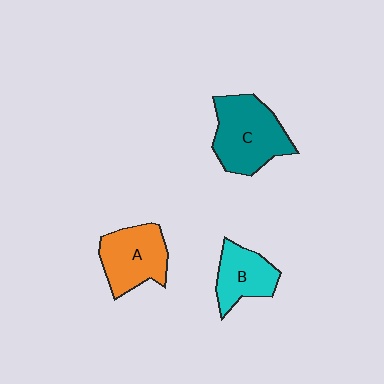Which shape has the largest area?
Shape C (teal).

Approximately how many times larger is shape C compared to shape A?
Approximately 1.2 times.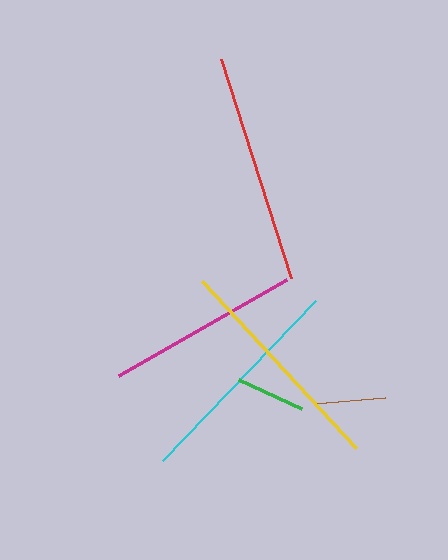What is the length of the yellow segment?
The yellow segment is approximately 227 pixels long.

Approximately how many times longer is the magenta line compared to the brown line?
The magenta line is approximately 2.7 times the length of the brown line.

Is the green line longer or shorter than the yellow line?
The yellow line is longer than the green line.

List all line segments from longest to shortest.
From longest to shortest: red, yellow, cyan, magenta, brown, green.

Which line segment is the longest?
The red line is the longest at approximately 229 pixels.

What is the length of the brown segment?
The brown segment is approximately 71 pixels long.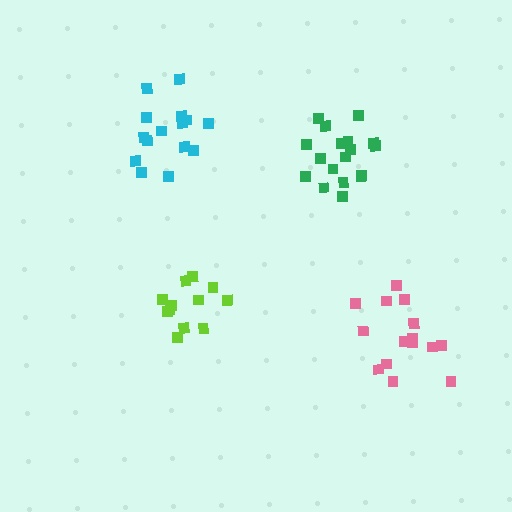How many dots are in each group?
Group 1: 12 dots, Group 2: 15 dots, Group 3: 15 dots, Group 4: 18 dots (60 total).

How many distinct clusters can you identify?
There are 4 distinct clusters.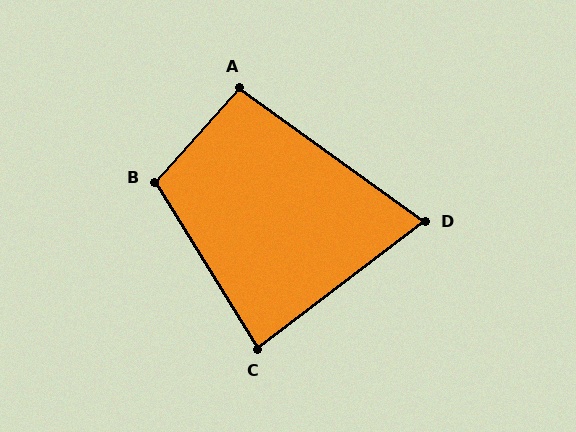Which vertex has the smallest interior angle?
D, at approximately 73 degrees.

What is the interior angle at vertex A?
Approximately 96 degrees (obtuse).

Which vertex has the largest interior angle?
B, at approximately 107 degrees.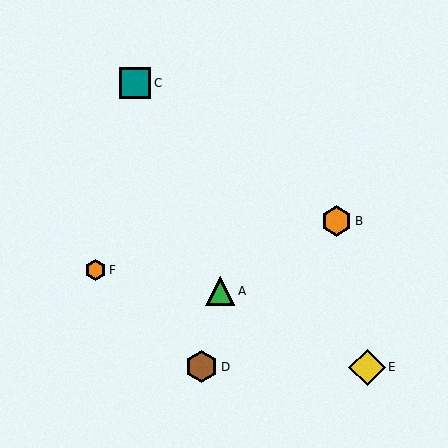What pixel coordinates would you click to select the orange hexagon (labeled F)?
Click at (96, 270) to select the orange hexagon F.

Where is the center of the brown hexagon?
The center of the brown hexagon is at (202, 367).